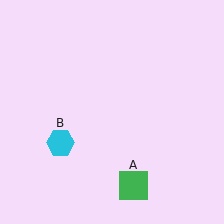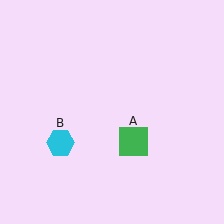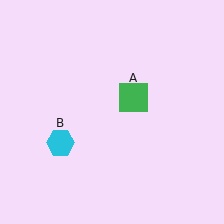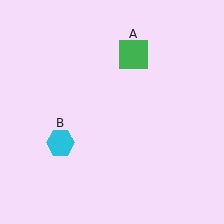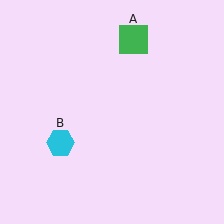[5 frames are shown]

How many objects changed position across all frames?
1 object changed position: green square (object A).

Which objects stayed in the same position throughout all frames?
Cyan hexagon (object B) remained stationary.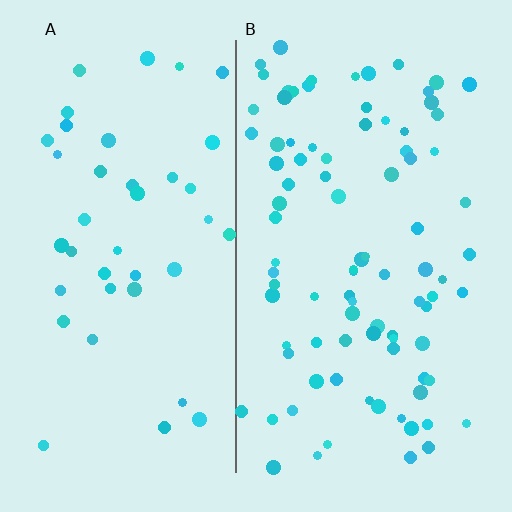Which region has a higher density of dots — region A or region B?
B (the right).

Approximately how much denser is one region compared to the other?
Approximately 2.2× — region B over region A.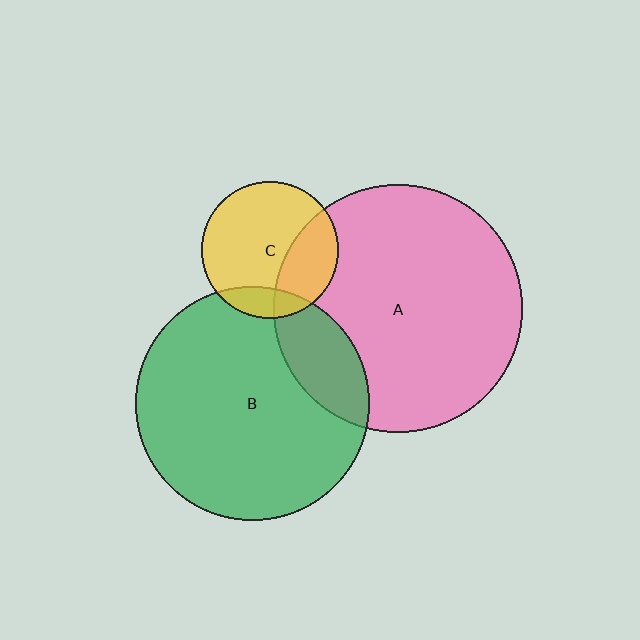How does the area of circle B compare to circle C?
Approximately 2.9 times.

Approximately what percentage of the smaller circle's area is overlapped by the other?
Approximately 20%.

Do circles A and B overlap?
Yes.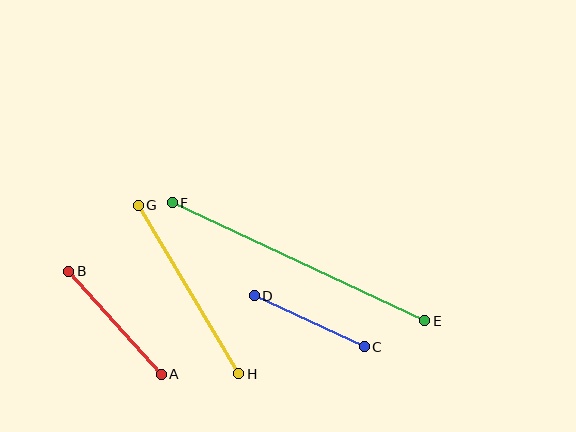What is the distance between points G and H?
The distance is approximately 196 pixels.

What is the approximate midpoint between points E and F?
The midpoint is at approximately (298, 262) pixels.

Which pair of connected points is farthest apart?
Points E and F are farthest apart.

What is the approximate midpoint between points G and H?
The midpoint is at approximately (189, 290) pixels.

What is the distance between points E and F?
The distance is approximately 279 pixels.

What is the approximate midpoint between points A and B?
The midpoint is at approximately (115, 323) pixels.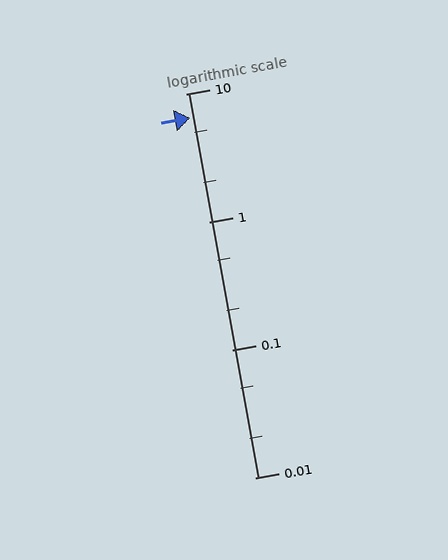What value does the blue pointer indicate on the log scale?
The pointer indicates approximately 6.5.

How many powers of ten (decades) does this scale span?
The scale spans 3 decades, from 0.01 to 10.